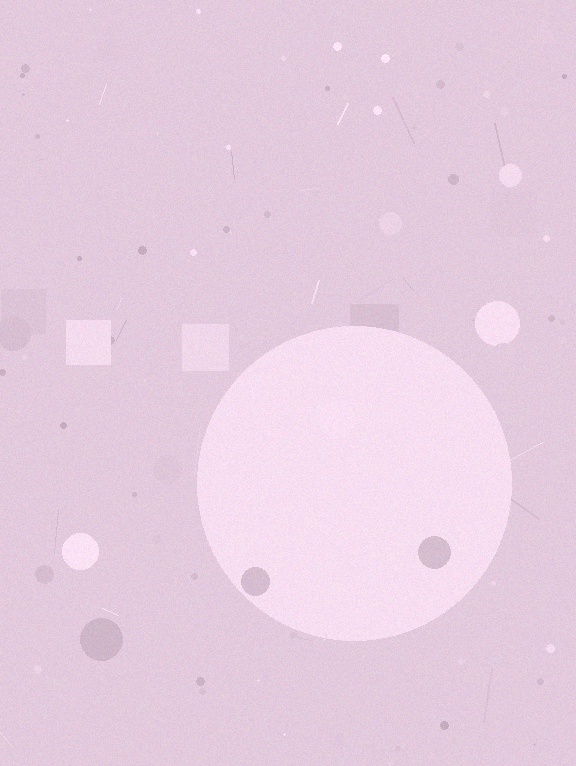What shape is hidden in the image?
A circle is hidden in the image.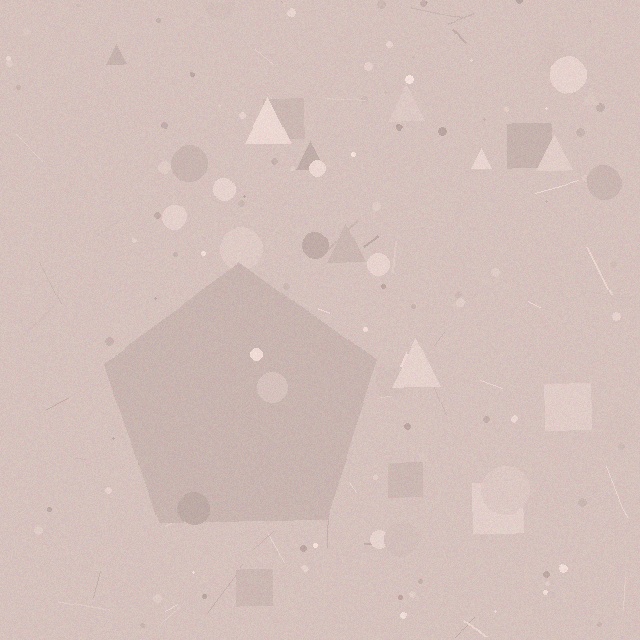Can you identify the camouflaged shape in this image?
The camouflaged shape is a pentagon.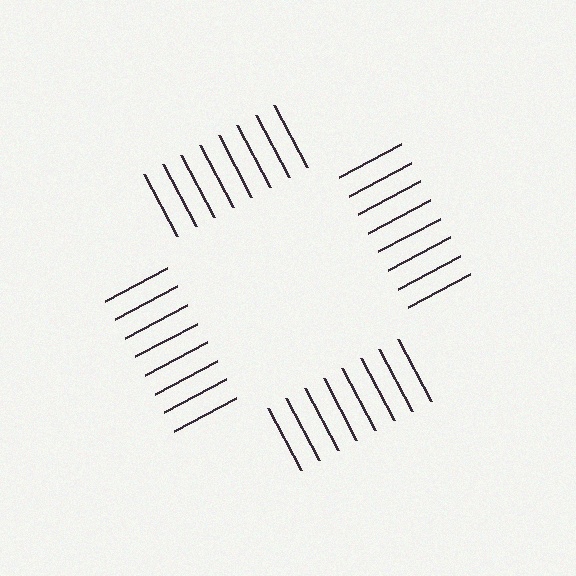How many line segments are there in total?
32 — 8 along each of the 4 edges.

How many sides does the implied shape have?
4 sides — the line-ends trace a square.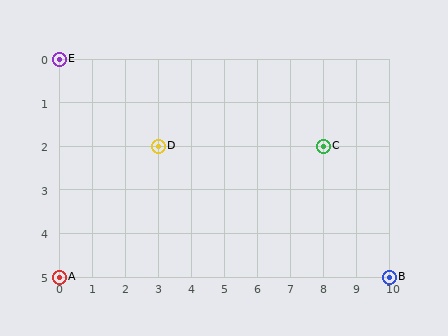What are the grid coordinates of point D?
Point D is at grid coordinates (3, 2).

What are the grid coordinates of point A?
Point A is at grid coordinates (0, 5).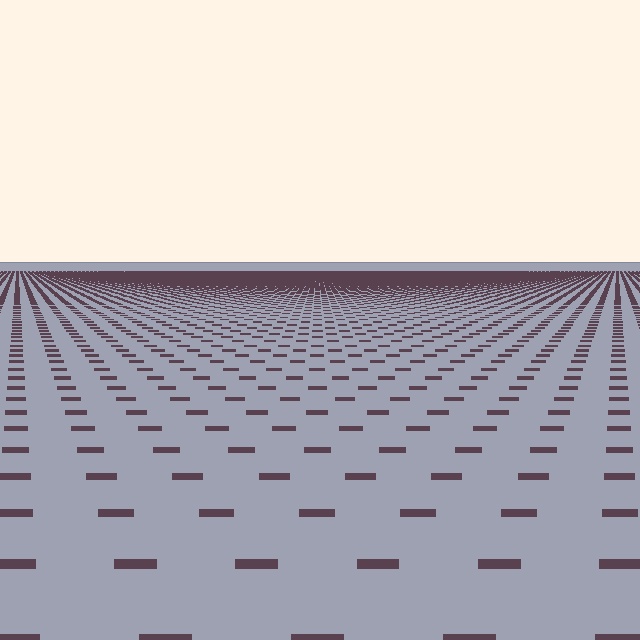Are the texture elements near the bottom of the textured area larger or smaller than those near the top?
Larger. Near the bottom, elements are closer to the viewer and appear at a bigger on-screen size.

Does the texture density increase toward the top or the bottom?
Density increases toward the top.